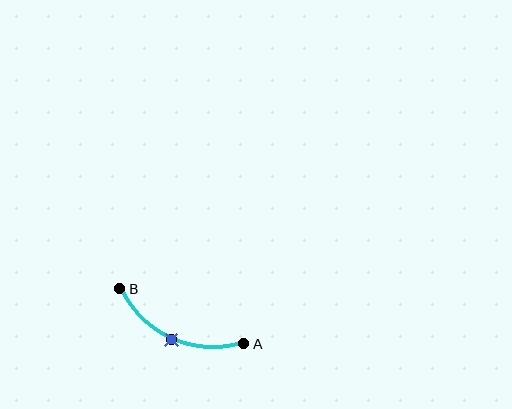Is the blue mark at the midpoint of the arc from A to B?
Yes. The blue mark lies on the arc at equal arc-length from both A and B — it is the arc midpoint.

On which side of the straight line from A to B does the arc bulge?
The arc bulges below the straight line connecting A and B.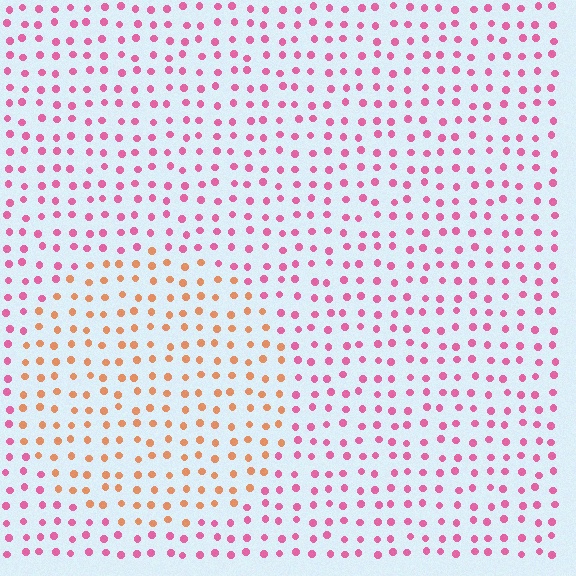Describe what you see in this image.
The image is filled with small pink elements in a uniform arrangement. A circle-shaped region is visible where the elements are tinted to a slightly different hue, forming a subtle color boundary.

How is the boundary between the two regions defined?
The boundary is defined purely by a slight shift in hue (about 51 degrees). Spacing, size, and orientation are identical on both sides.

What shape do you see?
I see a circle.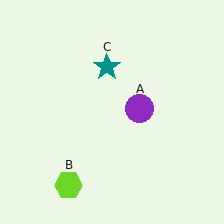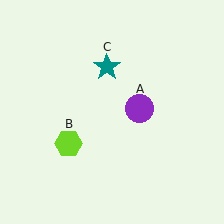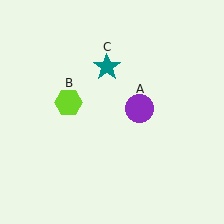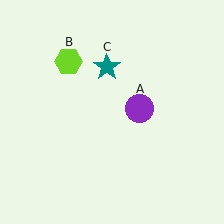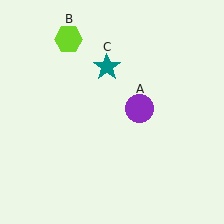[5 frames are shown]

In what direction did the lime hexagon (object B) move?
The lime hexagon (object B) moved up.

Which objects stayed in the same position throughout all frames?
Purple circle (object A) and teal star (object C) remained stationary.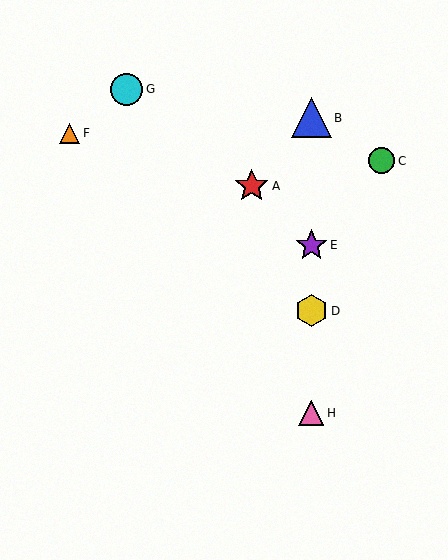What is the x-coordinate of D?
Object D is at x≈311.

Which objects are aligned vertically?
Objects B, D, E, H are aligned vertically.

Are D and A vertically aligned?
No, D is at x≈311 and A is at x≈252.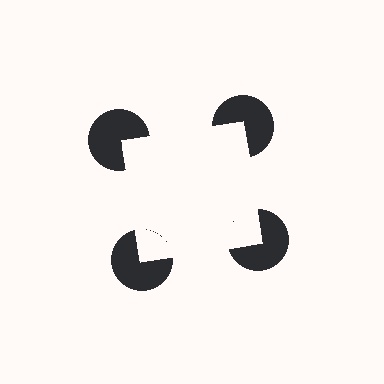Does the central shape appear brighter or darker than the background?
It typically appears slightly brighter than the background, even though no actual brightness change is drawn.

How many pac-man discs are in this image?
There are 4 — one at each vertex of the illusory square.